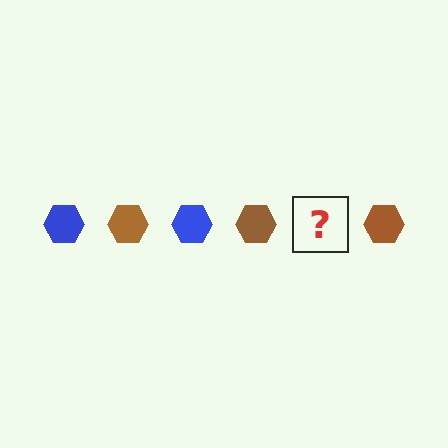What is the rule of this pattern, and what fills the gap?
The rule is that the pattern cycles through blue, brown hexagons. The gap should be filled with a blue hexagon.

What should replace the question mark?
The question mark should be replaced with a blue hexagon.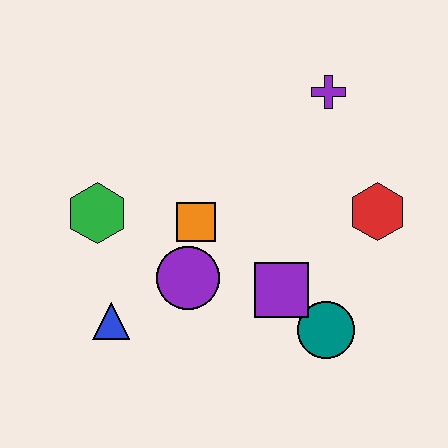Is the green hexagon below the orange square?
No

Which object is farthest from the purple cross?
The blue triangle is farthest from the purple cross.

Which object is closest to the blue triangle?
The purple circle is closest to the blue triangle.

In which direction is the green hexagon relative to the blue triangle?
The green hexagon is above the blue triangle.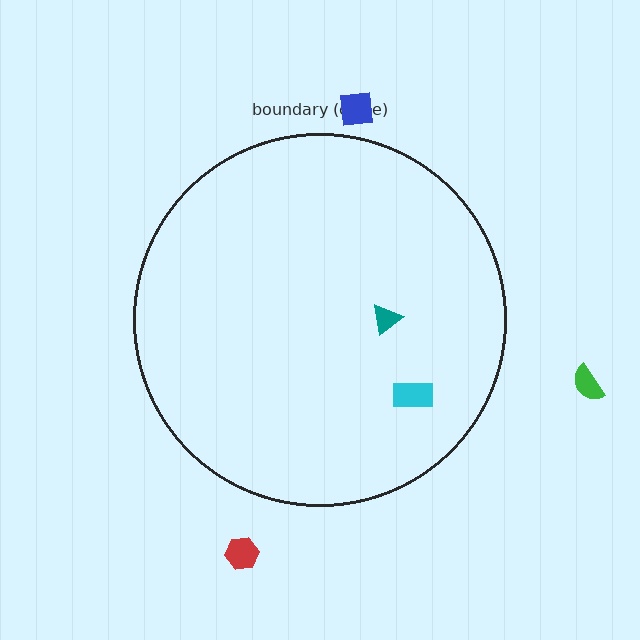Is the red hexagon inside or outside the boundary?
Outside.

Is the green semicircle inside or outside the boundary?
Outside.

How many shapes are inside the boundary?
2 inside, 3 outside.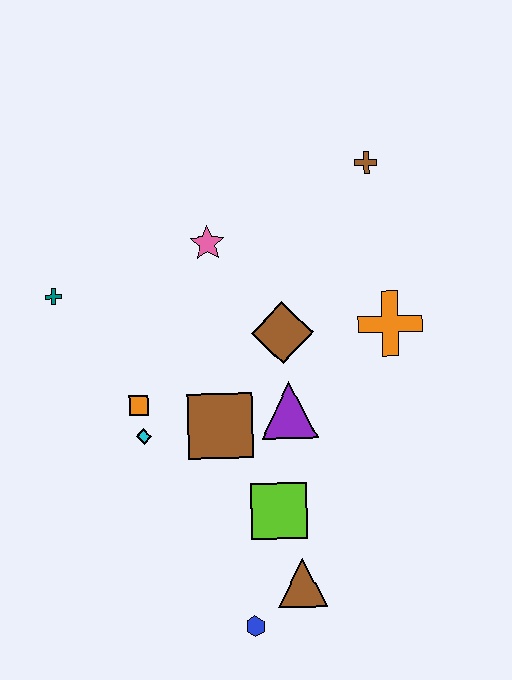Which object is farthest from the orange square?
The brown cross is farthest from the orange square.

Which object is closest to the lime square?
The brown triangle is closest to the lime square.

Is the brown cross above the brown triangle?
Yes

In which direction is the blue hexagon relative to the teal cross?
The blue hexagon is below the teal cross.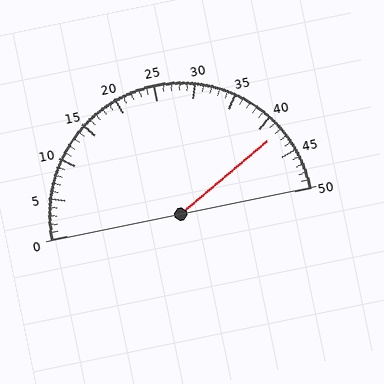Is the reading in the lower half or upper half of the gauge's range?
The reading is in the upper half of the range (0 to 50).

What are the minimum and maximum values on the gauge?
The gauge ranges from 0 to 50.